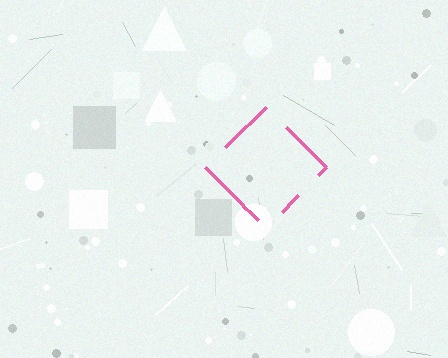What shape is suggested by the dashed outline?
The dashed outline suggests a diamond.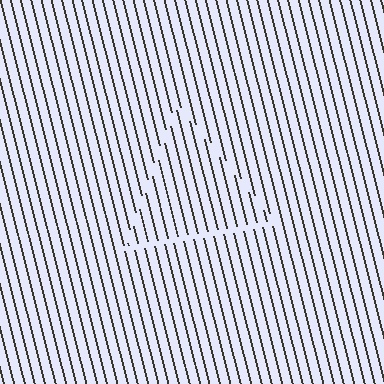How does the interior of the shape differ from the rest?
The interior of the shape contains the same grating, shifted by half a period — the contour is defined by the phase discontinuity where line-ends from the inner and outer gratings abut.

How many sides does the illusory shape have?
3 sides — the line-ends trace a triangle.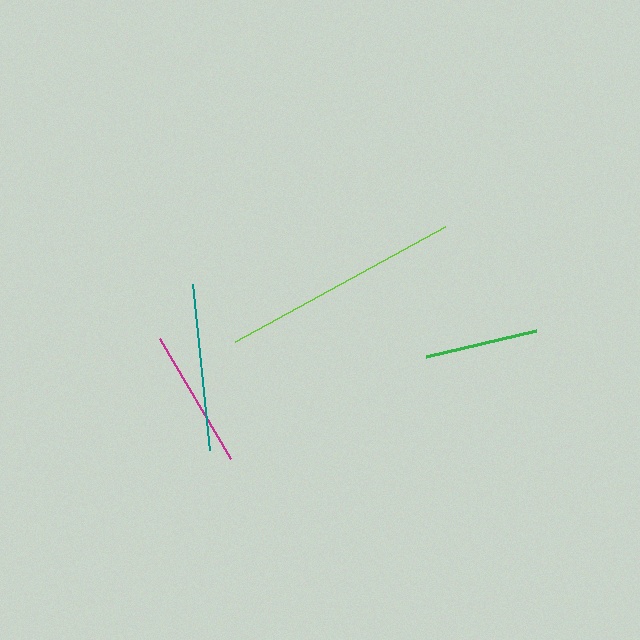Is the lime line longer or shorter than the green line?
The lime line is longer than the green line.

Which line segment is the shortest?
The green line is the shortest at approximately 113 pixels.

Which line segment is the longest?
The lime line is the longest at approximately 240 pixels.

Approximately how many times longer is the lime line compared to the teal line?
The lime line is approximately 1.4 times the length of the teal line.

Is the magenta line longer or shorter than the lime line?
The lime line is longer than the magenta line.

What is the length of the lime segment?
The lime segment is approximately 240 pixels long.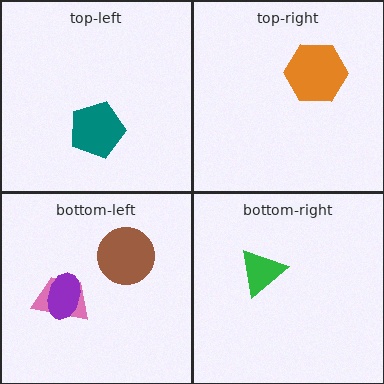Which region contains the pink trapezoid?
The bottom-left region.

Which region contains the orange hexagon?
The top-right region.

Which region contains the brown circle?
The bottom-left region.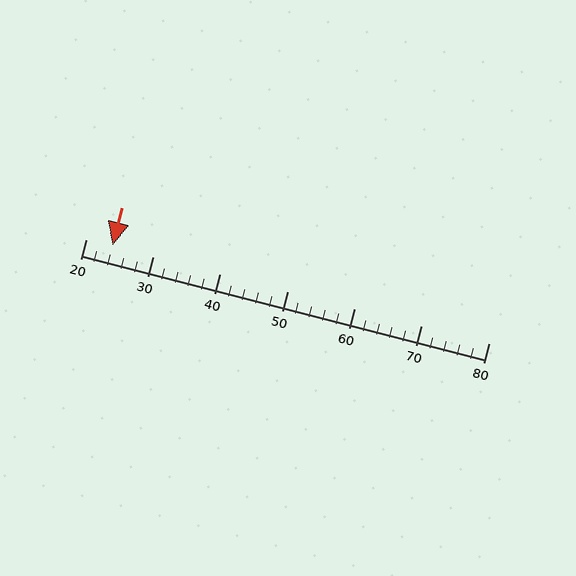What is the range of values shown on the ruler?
The ruler shows values from 20 to 80.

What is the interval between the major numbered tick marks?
The major tick marks are spaced 10 units apart.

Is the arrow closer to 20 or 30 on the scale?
The arrow is closer to 20.